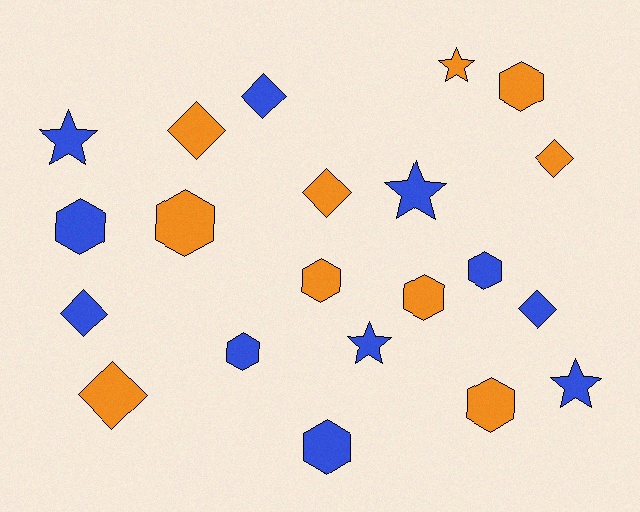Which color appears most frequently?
Blue, with 11 objects.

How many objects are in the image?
There are 21 objects.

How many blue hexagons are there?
There are 4 blue hexagons.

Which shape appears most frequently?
Hexagon, with 9 objects.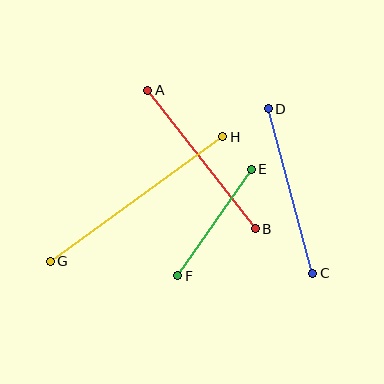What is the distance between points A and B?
The distance is approximately 175 pixels.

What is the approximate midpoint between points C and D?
The midpoint is at approximately (291, 191) pixels.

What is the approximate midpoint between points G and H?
The midpoint is at approximately (136, 199) pixels.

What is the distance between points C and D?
The distance is approximately 170 pixels.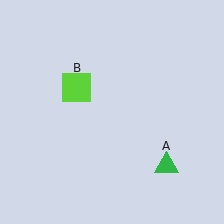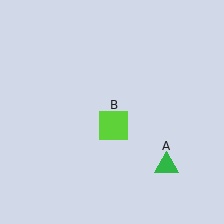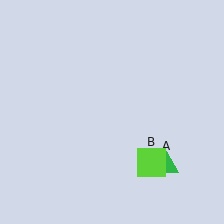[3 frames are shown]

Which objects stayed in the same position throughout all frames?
Green triangle (object A) remained stationary.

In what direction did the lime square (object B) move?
The lime square (object B) moved down and to the right.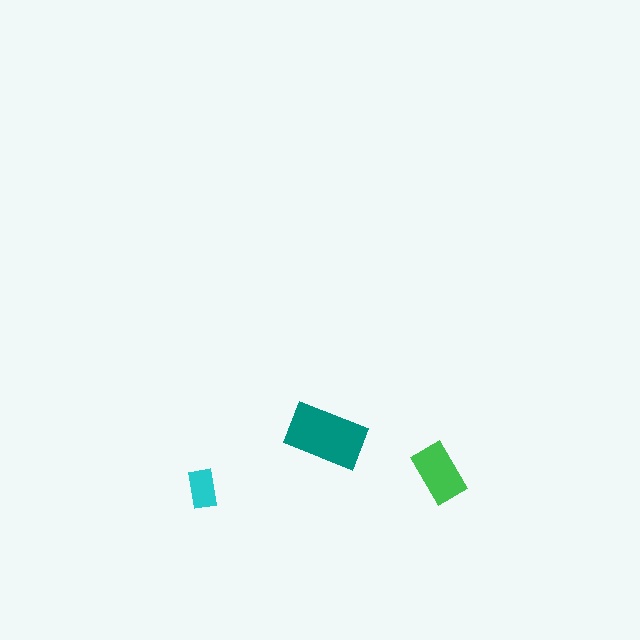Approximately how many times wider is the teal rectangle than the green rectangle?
About 1.5 times wider.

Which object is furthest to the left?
The cyan rectangle is leftmost.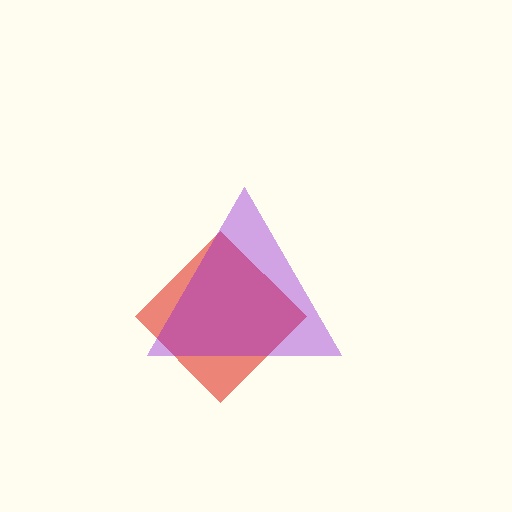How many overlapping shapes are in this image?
There are 2 overlapping shapes in the image.